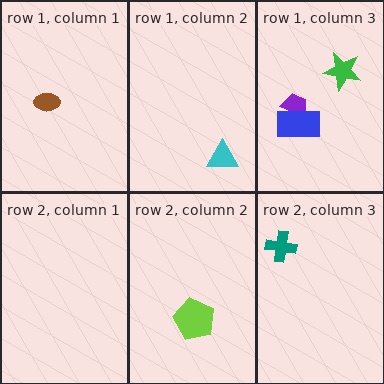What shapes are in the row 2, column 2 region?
The lime pentagon.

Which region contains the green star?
The row 1, column 3 region.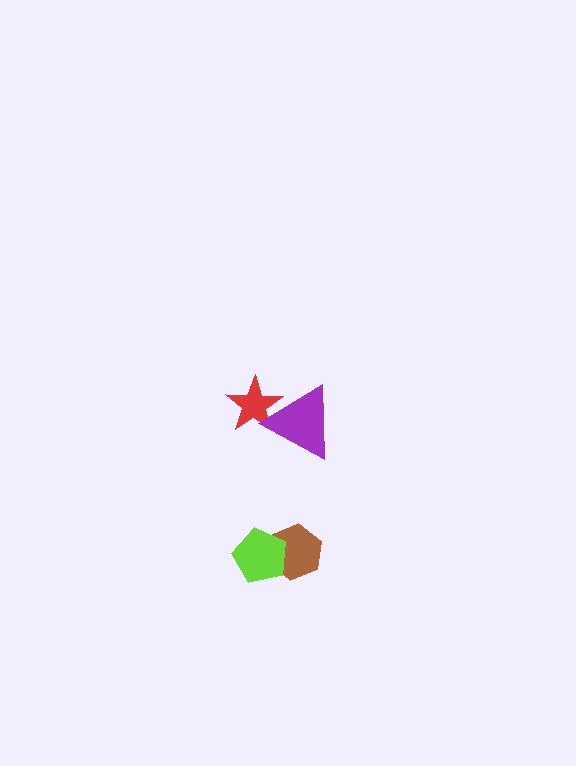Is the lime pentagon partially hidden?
No, no other shape covers it.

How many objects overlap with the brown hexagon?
1 object overlaps with the brown hexagon.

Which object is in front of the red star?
The purple triangle is in front of the red star.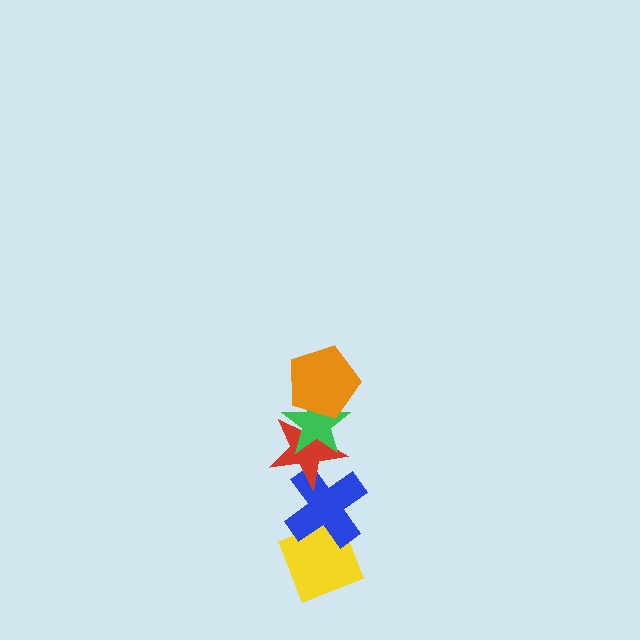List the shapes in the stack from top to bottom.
From top to bottom: the orange pentagon, the green star, the red star, the blue cross, the yellow diamond.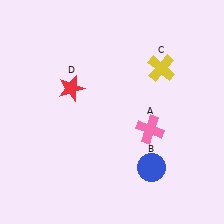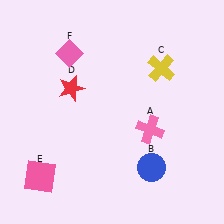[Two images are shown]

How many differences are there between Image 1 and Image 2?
There are 2 differences between the two images.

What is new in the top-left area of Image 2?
A pink diamond (F) was added in the top-left area of Image 2.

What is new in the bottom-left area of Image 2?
A pink square (E) was added in the bottom-left area of Image 2.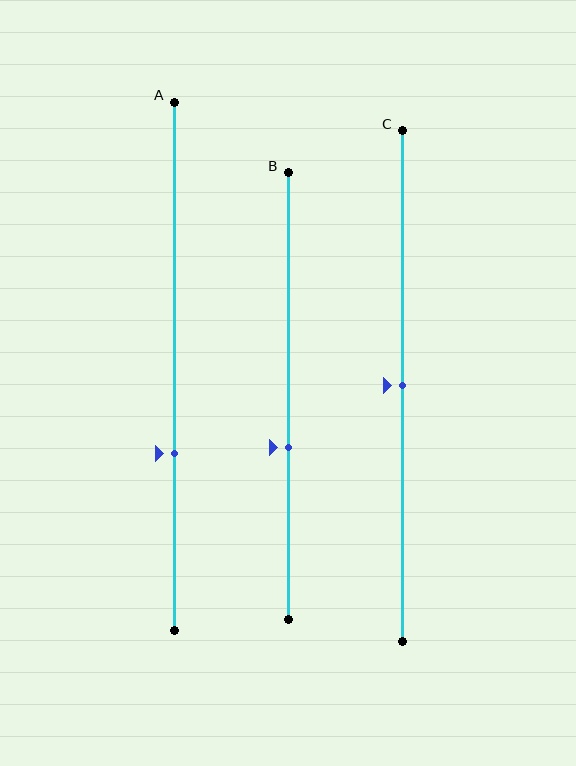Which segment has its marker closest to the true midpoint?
Segment C has its marker closest to the true midpoint.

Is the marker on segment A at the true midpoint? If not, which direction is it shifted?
No, the marker on segment A is shifted downward by about 16% of the segment length.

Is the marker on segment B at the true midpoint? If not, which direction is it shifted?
No, the marker on segment B is shifted downward by about 12% of the segment length.